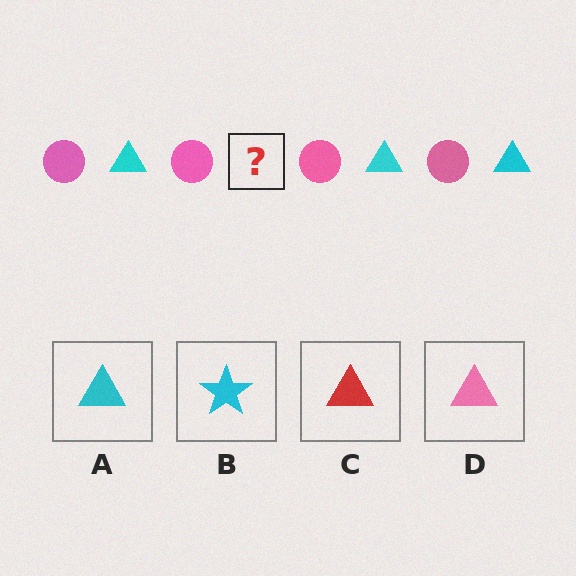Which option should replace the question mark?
Option A.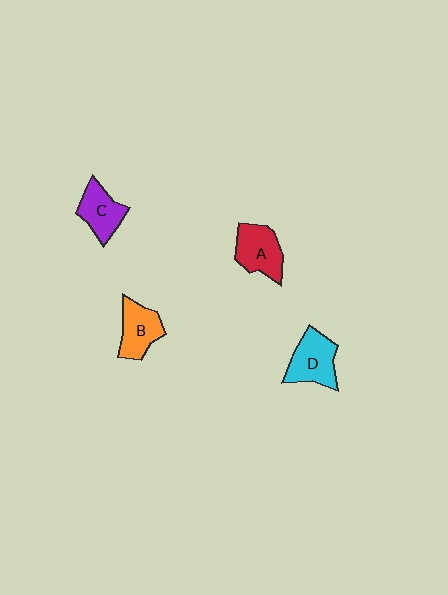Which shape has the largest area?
Shape D (cyan).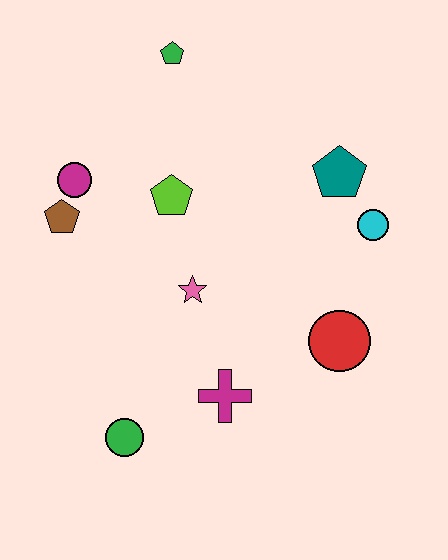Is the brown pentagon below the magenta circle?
Yes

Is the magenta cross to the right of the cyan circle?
No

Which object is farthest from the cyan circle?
The green circle is farthest from the cyan circle.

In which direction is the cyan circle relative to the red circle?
The cyan circle is above the red circle.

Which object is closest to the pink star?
The lime pentagon is closest to the pink star.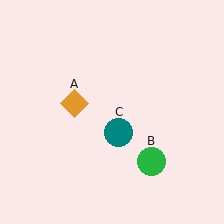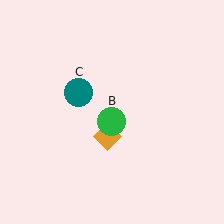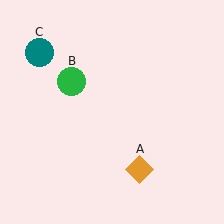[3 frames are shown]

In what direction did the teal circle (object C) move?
The teal circle (object C) moved up and to the left.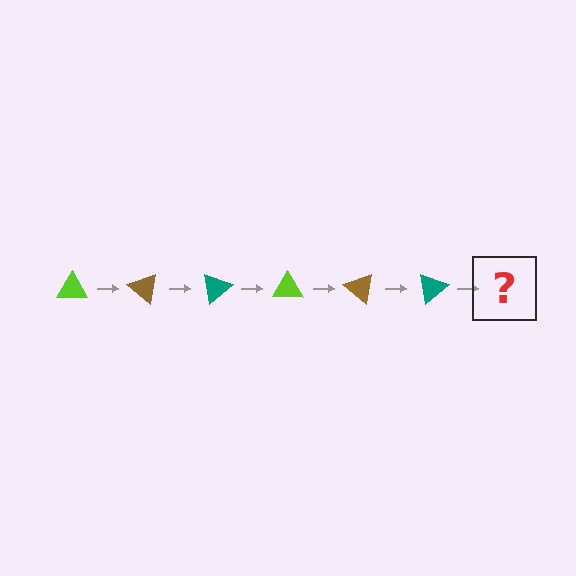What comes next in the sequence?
The next element should be a lime triangle, rotated 240 degrees from the start.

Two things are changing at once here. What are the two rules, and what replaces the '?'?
The two rules are that it rotates 40 degrees each step and the color cycles through lime, brown, and teal. The '?' should be a lime triangle, rotated 240 degrees from the start.